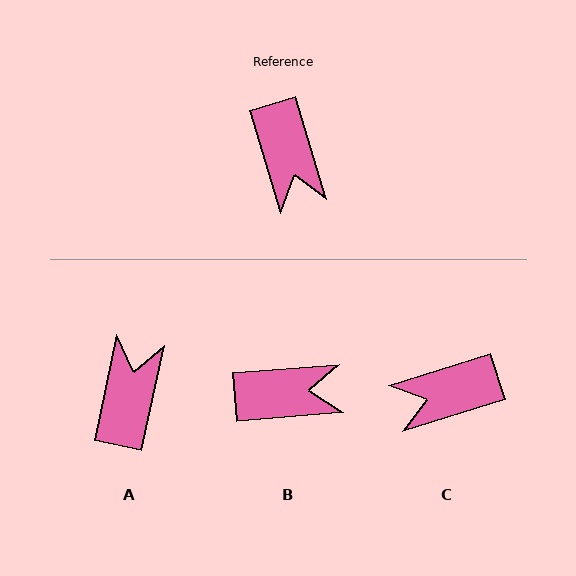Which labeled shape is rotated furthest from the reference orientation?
A, about 151 degrees away.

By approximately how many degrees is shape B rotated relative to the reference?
Approximately 78 degrees counter-clockwise.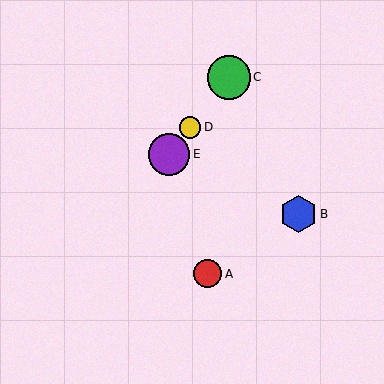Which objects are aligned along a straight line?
Objects C, D, E are aligned along a straight line.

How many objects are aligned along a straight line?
3 objects (C, D, E) are aligned along a straight line.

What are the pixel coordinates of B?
Object B is at (299, 214).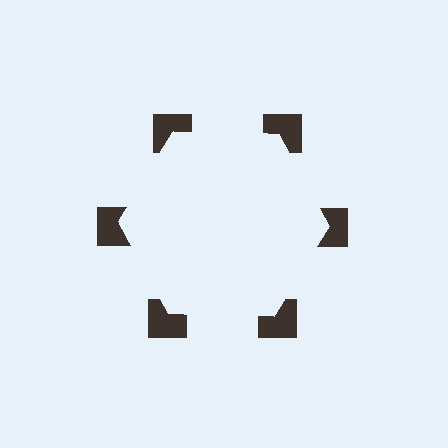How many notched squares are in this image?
There are 6 — one at each vertex of the illusory hexagon.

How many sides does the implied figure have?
6 sides.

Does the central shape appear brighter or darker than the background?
It typically appears slightly brighter than the background, even though no actual brightness change is drawn.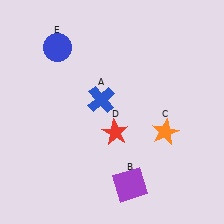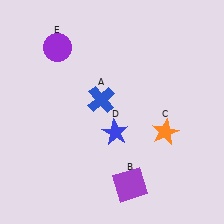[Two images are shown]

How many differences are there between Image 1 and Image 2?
There are 2 differences between the two images.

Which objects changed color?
D changed from red to blue. E changed from blue to purple.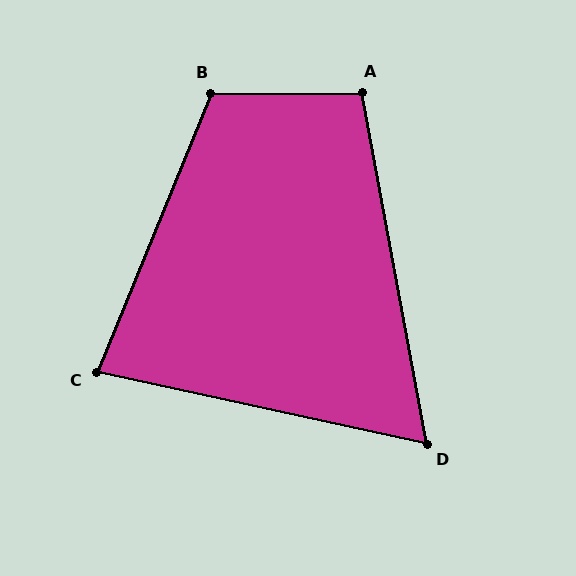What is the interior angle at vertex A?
Approximately 100 degrees (obtuse).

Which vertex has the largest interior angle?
B, at approximately 113 degrees.